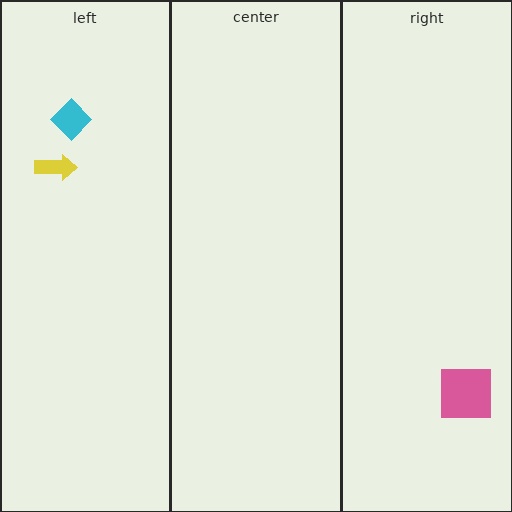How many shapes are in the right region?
1.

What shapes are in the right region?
The pink square.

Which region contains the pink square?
The right region.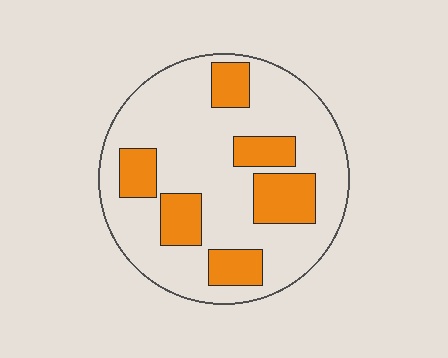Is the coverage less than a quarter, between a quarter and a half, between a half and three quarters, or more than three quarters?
Between a quarter and a half.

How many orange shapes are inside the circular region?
6.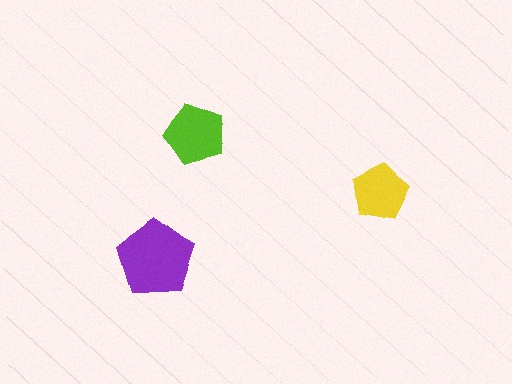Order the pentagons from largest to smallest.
the purple one, the lime one, the yellow one.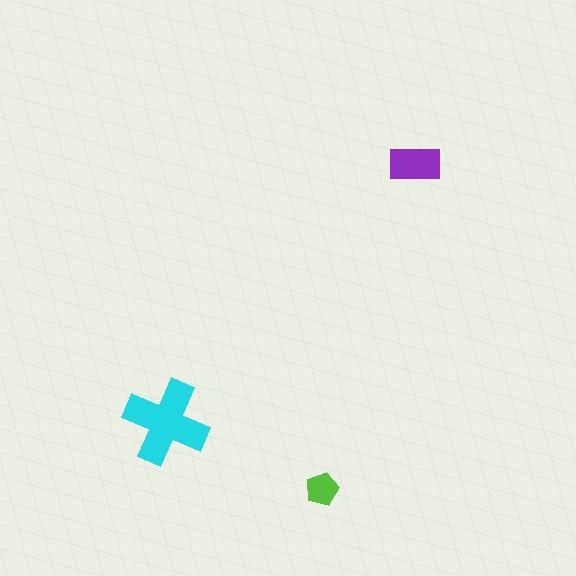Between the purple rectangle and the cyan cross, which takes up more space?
The cyan cross.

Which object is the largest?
The cyan cross.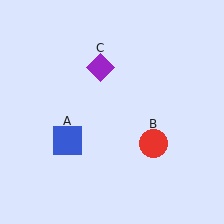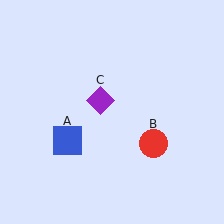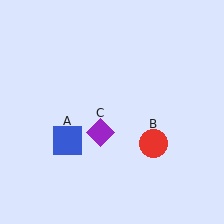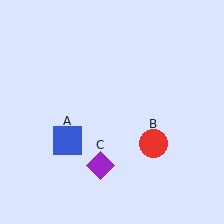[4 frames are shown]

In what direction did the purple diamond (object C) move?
The purple diamond (object C) moved down.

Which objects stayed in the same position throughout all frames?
Blue square (object A) and red circle (object B) remained stationary.